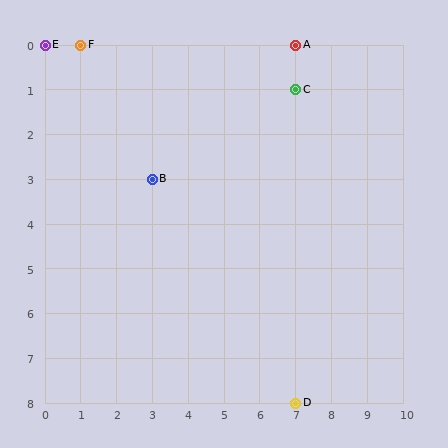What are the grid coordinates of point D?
Point D is at grid coordinates (7, 8).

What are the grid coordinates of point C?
Point C is at grid coordinates (7, 1).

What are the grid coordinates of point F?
Point F is at grid coordinates (1, 0).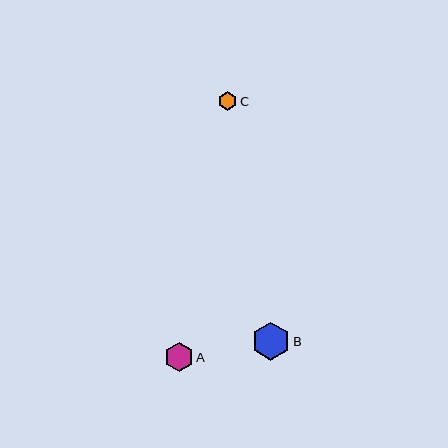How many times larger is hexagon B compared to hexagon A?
Hexagon B is approximately 1.3 times the size of hexagon A.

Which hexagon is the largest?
Hexagon B is the largest with a size of approximately 38 pixels.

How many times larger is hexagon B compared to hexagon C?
Hexagon B is approximately 2.0 times the size of hexagon C.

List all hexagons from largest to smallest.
From largest to smallest: B, A, C.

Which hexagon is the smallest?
Hexagon C is the smallest with a size of approximately 19 pixels.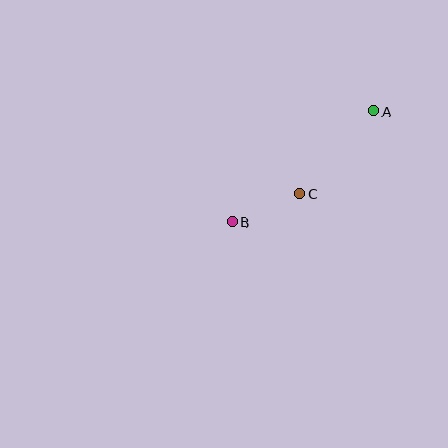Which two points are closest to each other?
Points B and C are closest to each other.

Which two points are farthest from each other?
Points A and B are farthest from each other.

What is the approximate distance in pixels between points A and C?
The distance between A and C is approximately 111 pixels.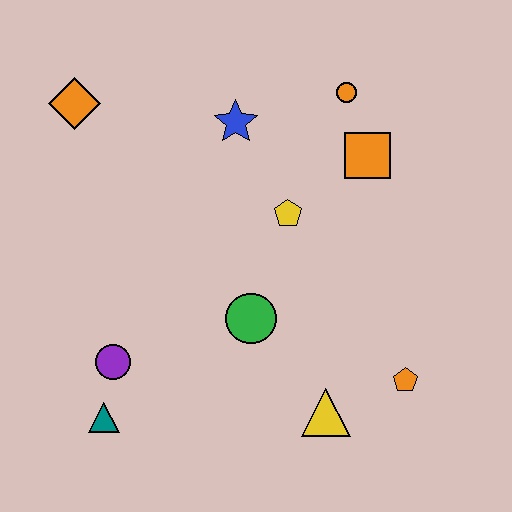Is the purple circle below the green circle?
Yes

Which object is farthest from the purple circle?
The orange circle is farthest from the purple circle.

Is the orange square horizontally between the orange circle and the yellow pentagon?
No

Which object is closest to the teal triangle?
The purple circle is closest to the teal triangle.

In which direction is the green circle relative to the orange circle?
The green circle is below the orange circle.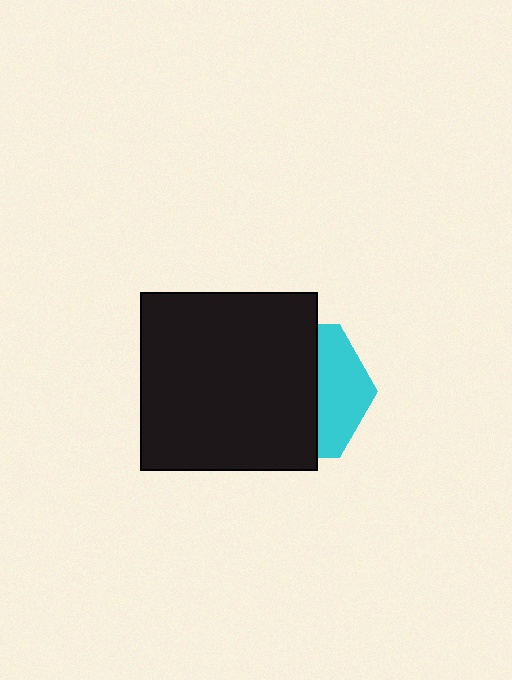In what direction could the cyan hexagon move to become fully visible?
The cyan hexagon could move right. That would shift it out from behind the black square entirely.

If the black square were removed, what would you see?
You would see the complete cyan hexagon.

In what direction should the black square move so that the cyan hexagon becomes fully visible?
The black square should move left. That is the shortest direction to clear the overlap and leave the cyan hexagon fully visible.